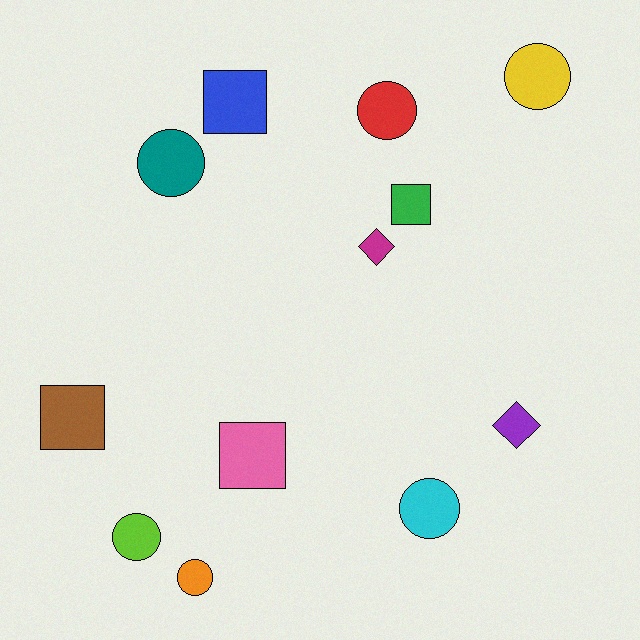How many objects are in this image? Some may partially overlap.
There are 12 objects.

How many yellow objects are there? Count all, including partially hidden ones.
There is 1 yellow object.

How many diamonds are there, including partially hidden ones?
There are 2 diamonds.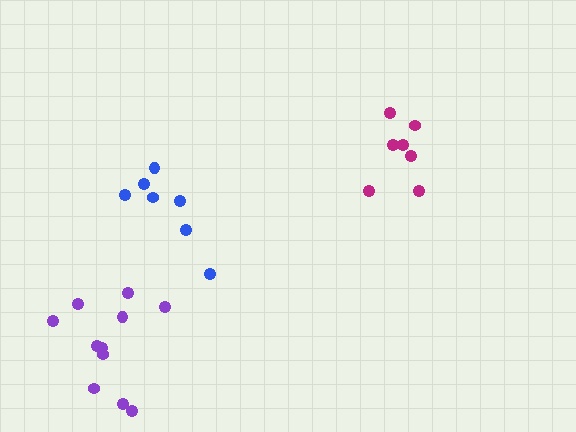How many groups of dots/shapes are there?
There are 3 groups.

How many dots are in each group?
Group 1: 7 dots, Group 2: 7 dots, Group 3: 11 dots (25 total).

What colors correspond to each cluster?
The clusters are colored: blue, magenta, purple.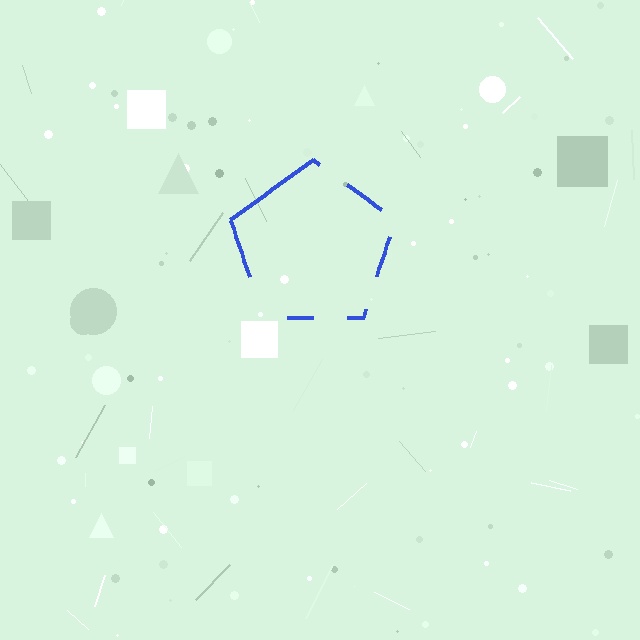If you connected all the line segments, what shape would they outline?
They would outline a pentagon.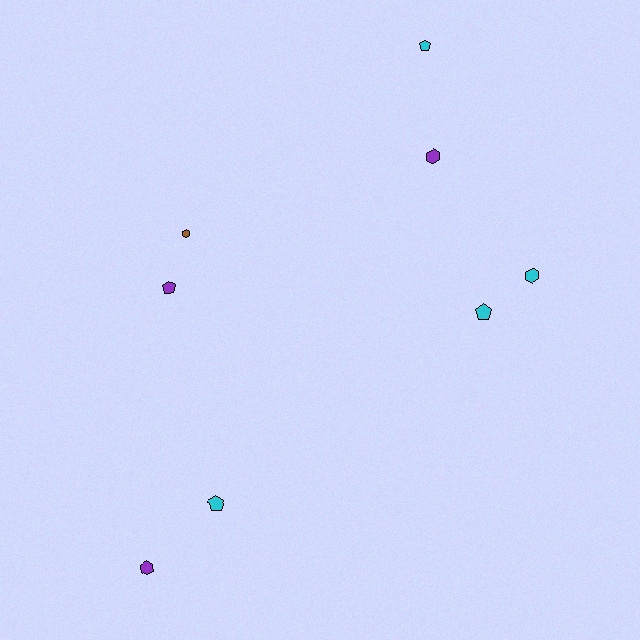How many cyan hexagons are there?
There is 1 cyan hexagon.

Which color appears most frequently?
Cyan, with 4 objects.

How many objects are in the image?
There are 8 objects.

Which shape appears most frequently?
Hexagon, with 4 objects.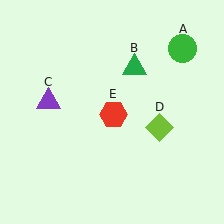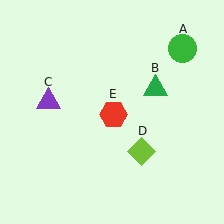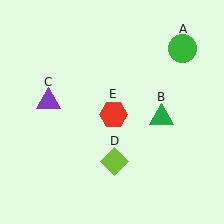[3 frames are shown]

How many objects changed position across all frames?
2 objects changed position: green triangle (object B), lime diamond (object D).